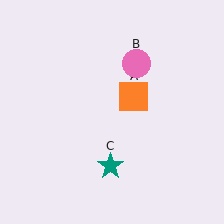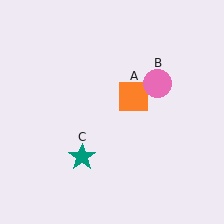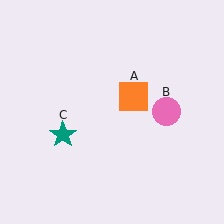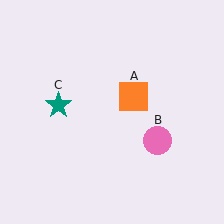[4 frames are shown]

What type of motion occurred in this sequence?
The pink circle (object B), teal star (object C) rotated clockwise around the center of the scene.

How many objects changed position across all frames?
2 objects changed position: pink circle (object B), teal star (object C).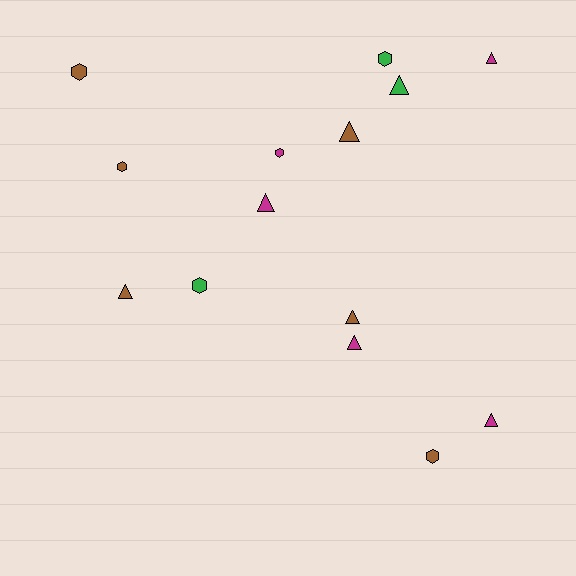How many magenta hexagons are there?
There is 1 magenta hexagon.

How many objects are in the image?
There are 14 objects.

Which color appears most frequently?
Brown, with 6 objects.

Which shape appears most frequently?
Triangle, with 8 objects.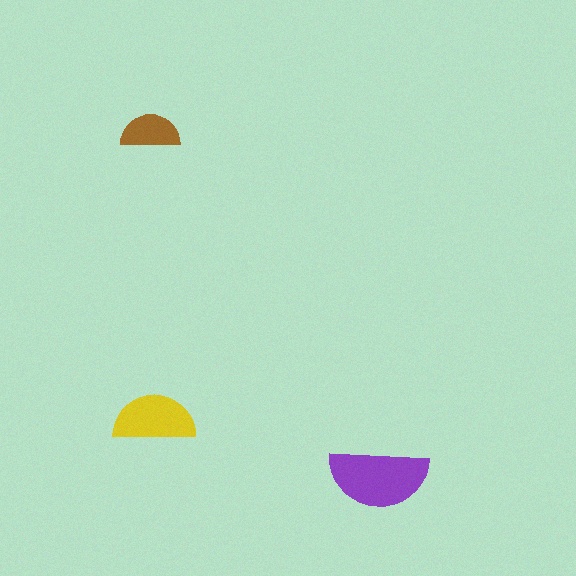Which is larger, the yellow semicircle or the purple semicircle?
The purple one.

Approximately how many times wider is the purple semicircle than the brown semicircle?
About 1.5 times wider.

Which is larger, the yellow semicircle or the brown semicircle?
The yellow one.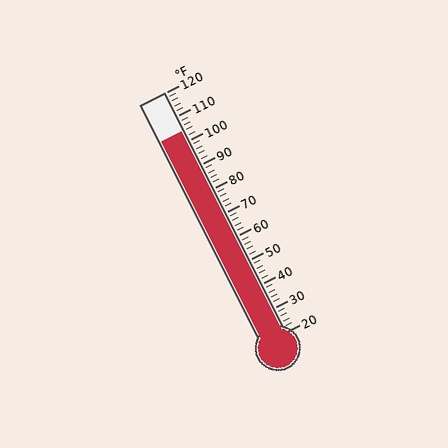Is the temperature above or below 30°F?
The temperature is above 30°F.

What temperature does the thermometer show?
The thermometer shows approximately 104°F.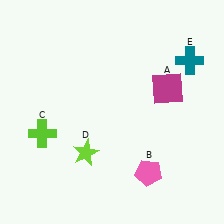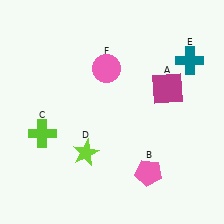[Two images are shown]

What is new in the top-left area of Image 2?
A pink circle (F) was added in the top-left area of Image 2.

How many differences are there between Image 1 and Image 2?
There is 1 difference between the two images.